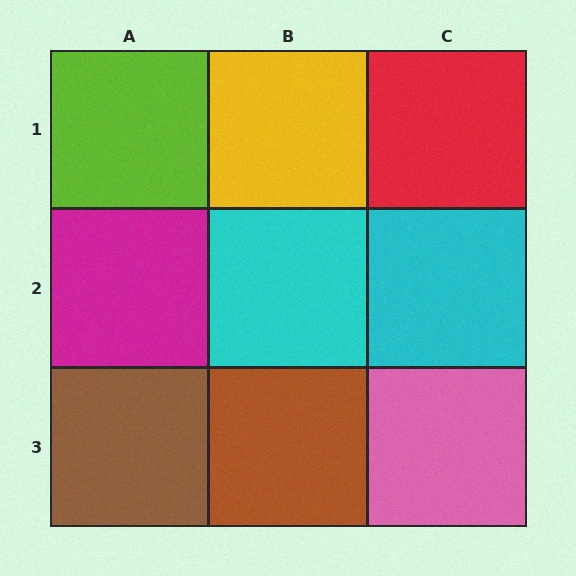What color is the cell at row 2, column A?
Magenta.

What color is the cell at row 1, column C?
Red.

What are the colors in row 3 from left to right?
Brown, brown, pink.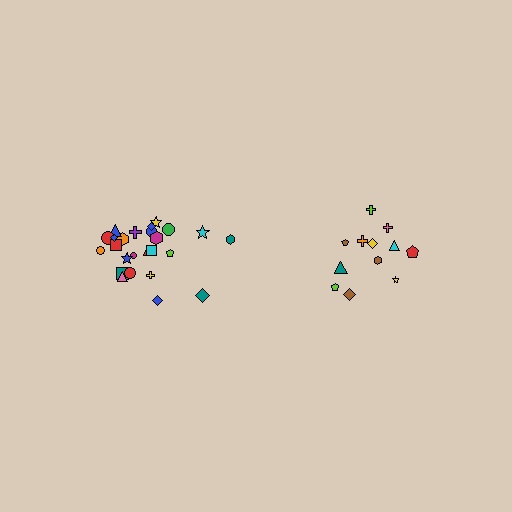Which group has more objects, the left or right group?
The left group.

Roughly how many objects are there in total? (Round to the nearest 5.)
Roughly 35 objects in total.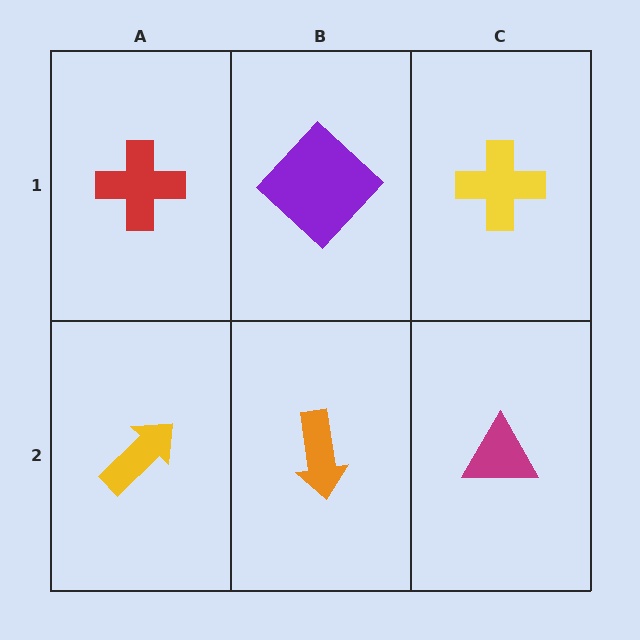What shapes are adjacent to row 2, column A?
A red cross (row 1, column A), an orange arrow (row 2, column B).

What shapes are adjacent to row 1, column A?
A yellow arrow (row 2, column A), a purple diamond (row 1, column B).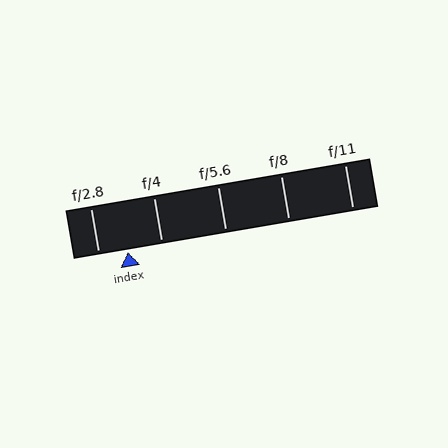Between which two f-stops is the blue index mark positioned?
The index mark is between f/2.8 and f/4.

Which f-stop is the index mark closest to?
The index mark is closest to f/2.8.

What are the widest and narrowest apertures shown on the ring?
The widest aperture shown is f/2.8 and the narrowest is f/11.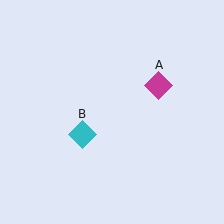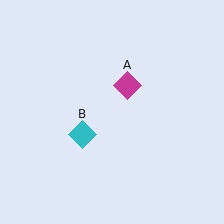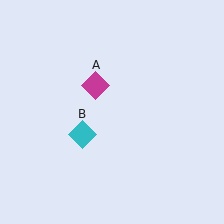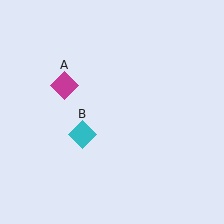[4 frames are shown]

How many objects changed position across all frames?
1 object changed position: magenta diamond (object A).